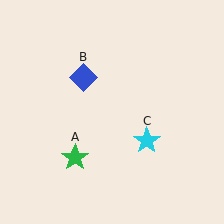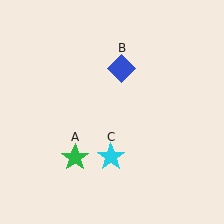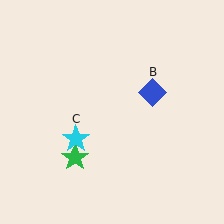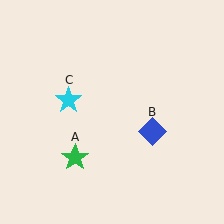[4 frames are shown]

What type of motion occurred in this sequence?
The blue diamond (object B), cyan star (object C) rotated clockwise around the center of the scene.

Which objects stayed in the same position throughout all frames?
Green star (object A) remained stationary.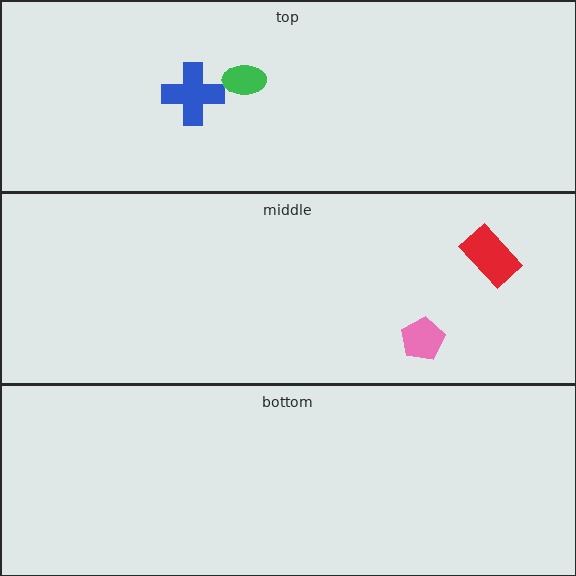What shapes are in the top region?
The blue cross, the green ellipse.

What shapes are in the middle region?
The red rectangle, the pink pentagon.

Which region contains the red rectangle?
The middle region.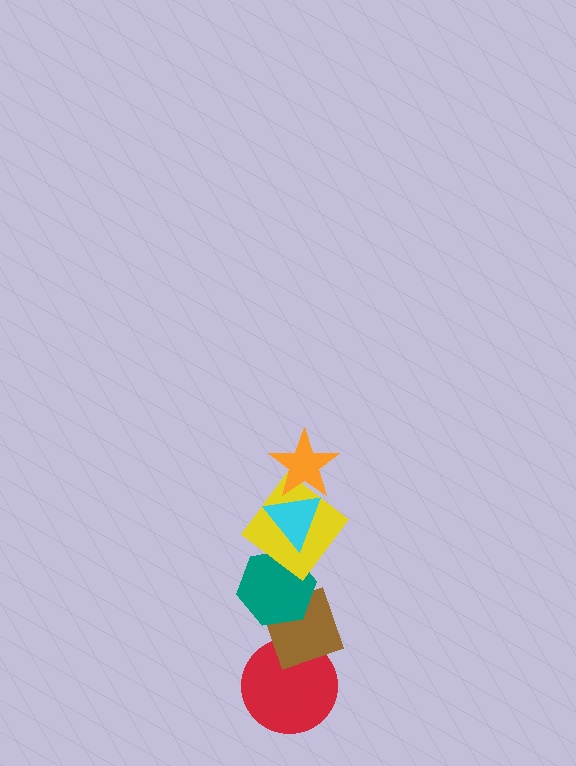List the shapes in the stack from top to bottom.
From top to bottom: the orange star, the cyan triangle, the yellow diamond, the teal hexagon, the brown diamond, the red circle.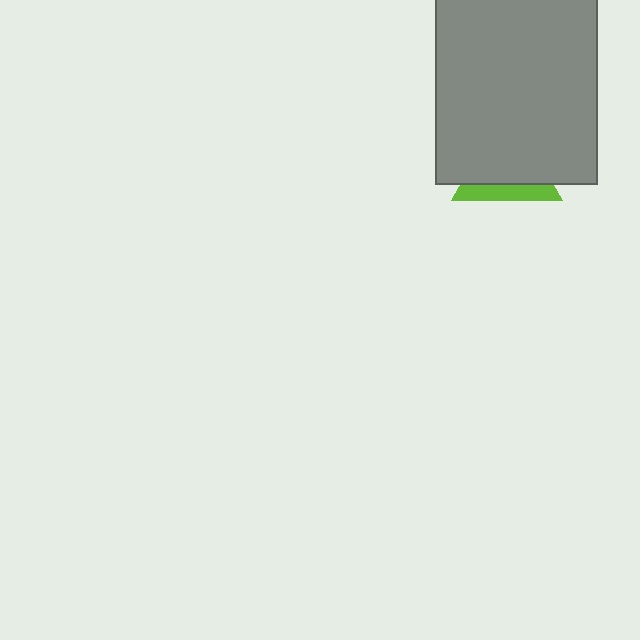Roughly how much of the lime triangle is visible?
A small part of it is visible (roughly 30%).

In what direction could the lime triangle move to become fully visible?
The lime triangle could move down. That would shift it out from behind the gray rectangle entirely.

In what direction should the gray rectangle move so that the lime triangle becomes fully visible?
The gray rectangle should move up. That is the shortest direction to clear the overlap and leave the lime triangle fully visible.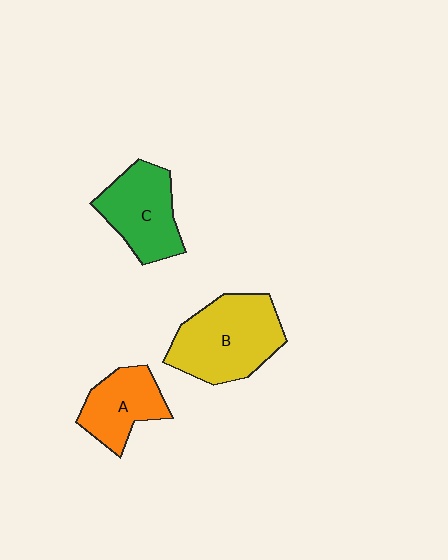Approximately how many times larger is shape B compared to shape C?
Approximately 1.3 times.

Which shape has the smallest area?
Shape A (orange).